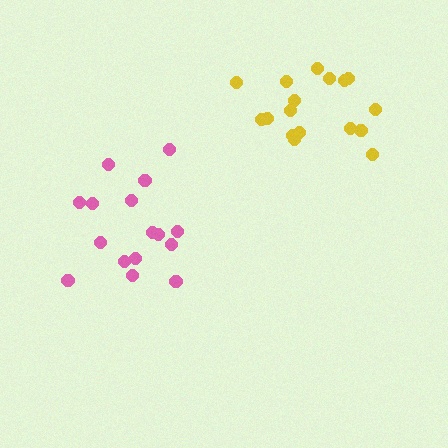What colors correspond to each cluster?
The clusters are colored: pink, yellow.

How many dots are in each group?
Group 1: 16 dots, Group 2: 17 dots (33 total).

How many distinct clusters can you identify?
There are 2 distinct clusters.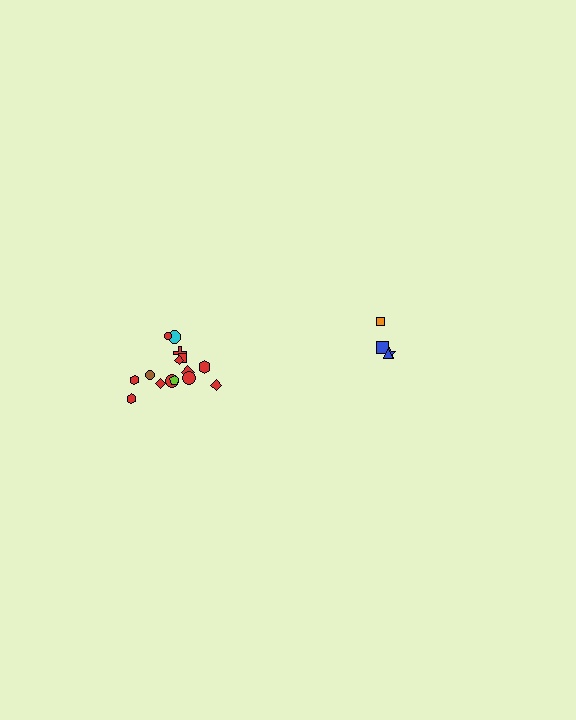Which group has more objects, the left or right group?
The left group.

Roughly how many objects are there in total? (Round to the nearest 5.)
Roughly 20 objects in total.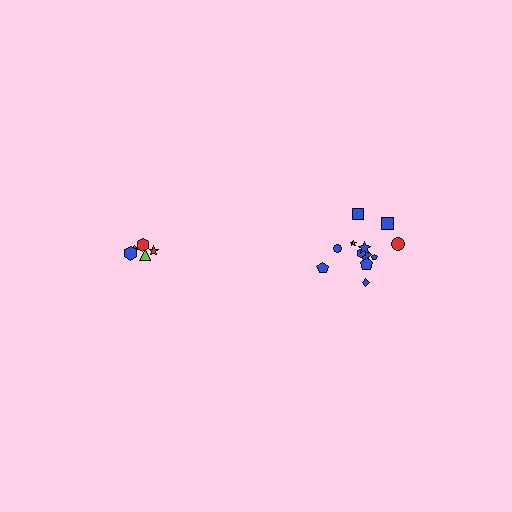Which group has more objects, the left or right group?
The right group.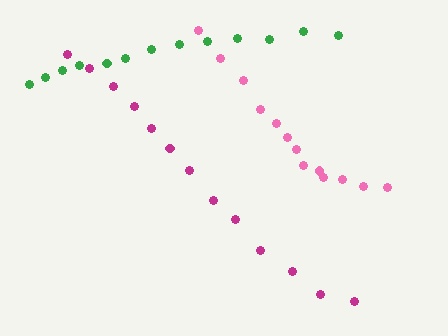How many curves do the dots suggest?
There are 3 distinct paths.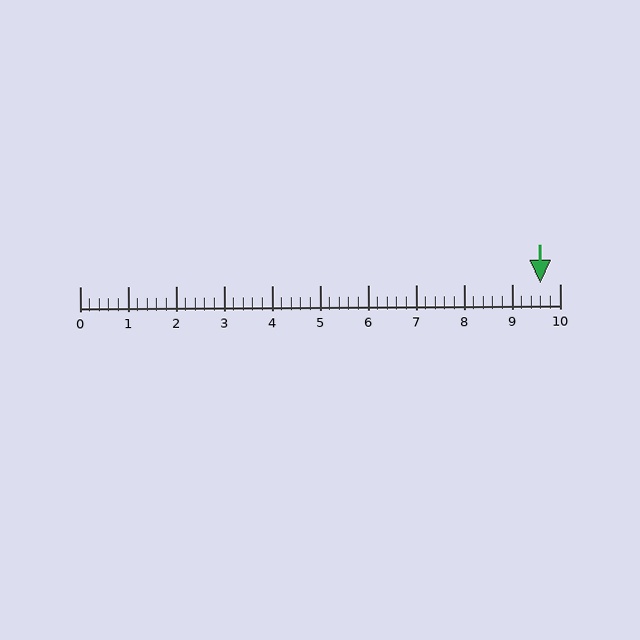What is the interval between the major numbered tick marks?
The major tick marks are spaced 1 units apart.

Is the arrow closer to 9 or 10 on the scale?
The arrow is closer to 10.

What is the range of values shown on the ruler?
The ruler shows values from 0 to 10.